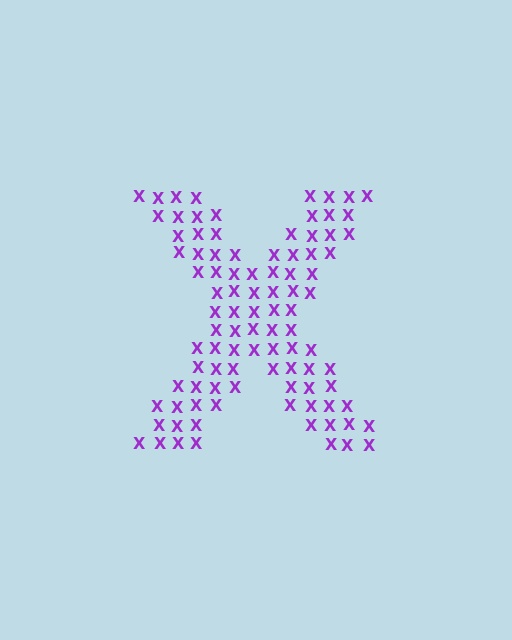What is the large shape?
The large shape is the letter X.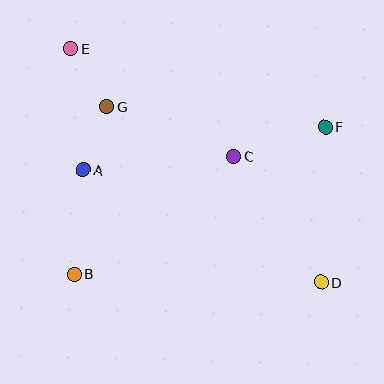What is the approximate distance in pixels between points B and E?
The distance between B and E is approximately 226 pixels.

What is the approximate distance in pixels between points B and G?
The distance between B and G is approximately 171 pixels.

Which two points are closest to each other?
Points A and G are closest to each other.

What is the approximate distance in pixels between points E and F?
The distance between E and F is approximately 266 pixels.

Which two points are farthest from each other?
Points D and E are farthest from each other.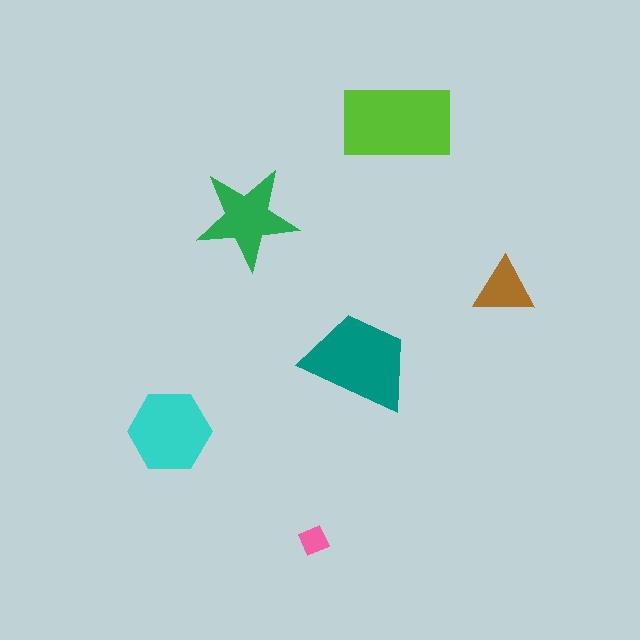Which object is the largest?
The lime rectangle.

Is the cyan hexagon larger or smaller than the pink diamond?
Larger.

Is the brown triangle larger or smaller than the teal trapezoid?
Smaller.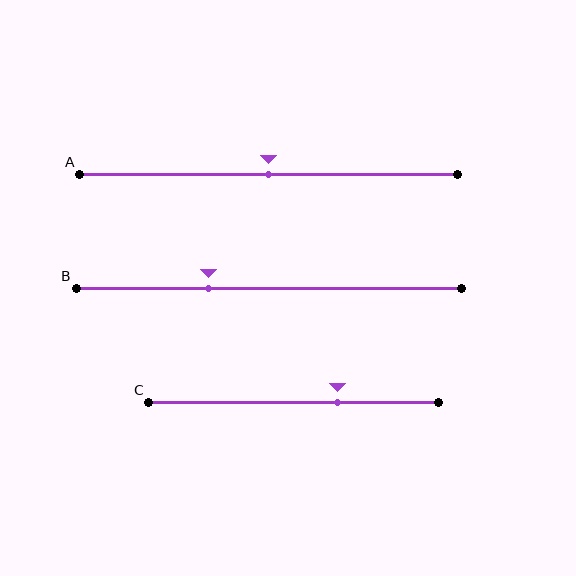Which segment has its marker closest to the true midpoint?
Segment A has its marker closest to the true midpoint.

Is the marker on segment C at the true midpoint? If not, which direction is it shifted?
No, the marker on segment C is shifted to the right by about 15% of the segment length.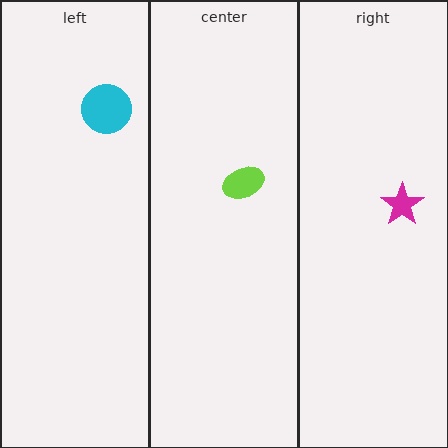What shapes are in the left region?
The cyan circle.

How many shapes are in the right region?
1.